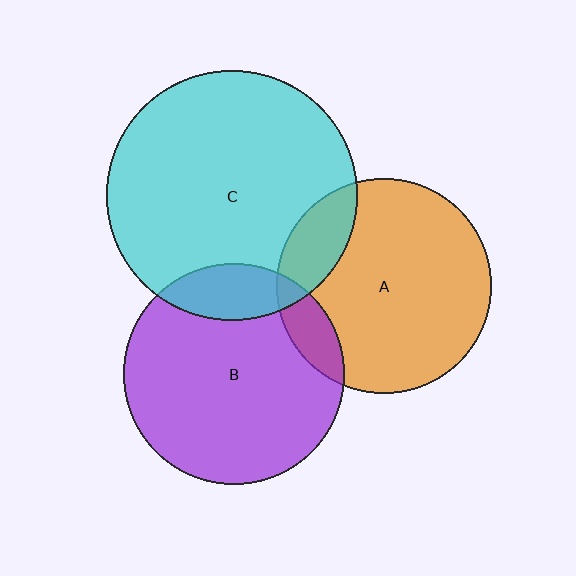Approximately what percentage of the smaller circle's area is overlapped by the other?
Approximately 15%.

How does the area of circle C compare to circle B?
Approximately 1.3 times.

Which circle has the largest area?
Circle C (cyan).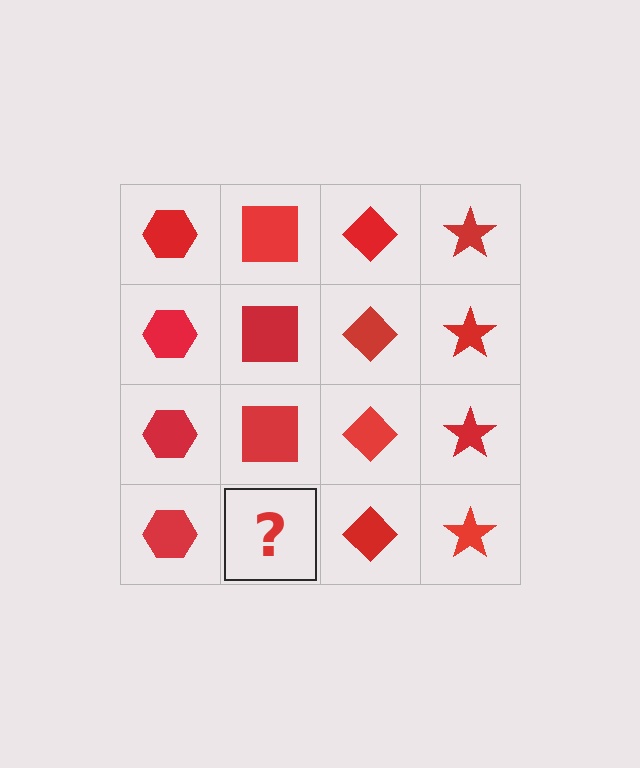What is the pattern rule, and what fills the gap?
The rule is that each column has a consistent shape. The gap should be filled with a red square.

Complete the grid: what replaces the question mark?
The question mark should be replaced with a red square.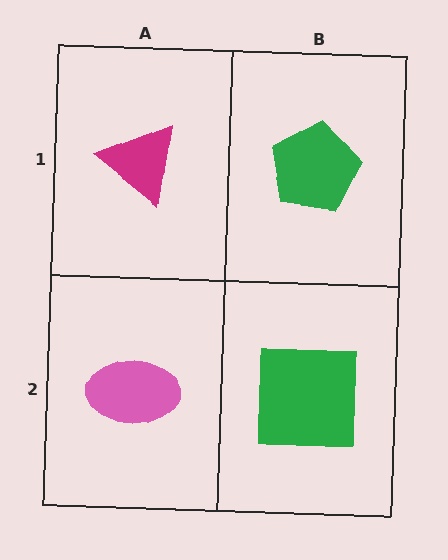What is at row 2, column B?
A green square.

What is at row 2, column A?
A pink ellipse.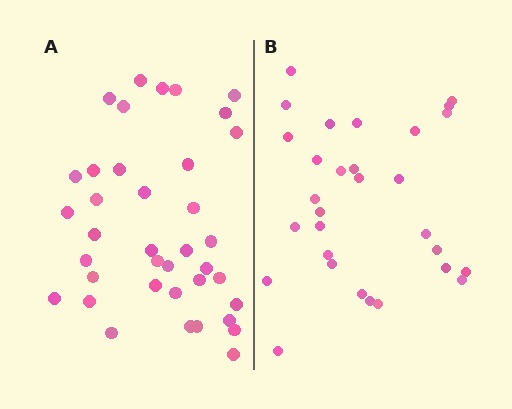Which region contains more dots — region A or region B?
Region A (the left region) has more dots.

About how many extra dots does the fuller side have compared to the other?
Region A has roughly 8 or so more dots than region B.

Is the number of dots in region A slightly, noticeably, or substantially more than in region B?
Region A has noticeably more, but not dramatically so. The ratio is roughly 1.3 to 1.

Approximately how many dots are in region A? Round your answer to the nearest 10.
About 40 dots. (The exact count is 38, which rounds to 40.)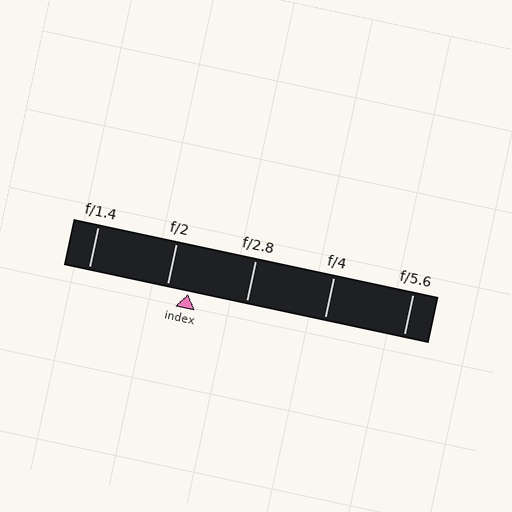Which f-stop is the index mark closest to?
The index mark is closest to f/2.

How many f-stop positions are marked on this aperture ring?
There are 5 f-stop positions marked.